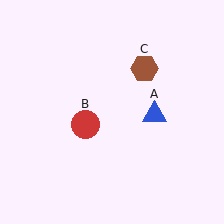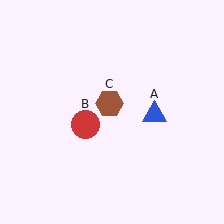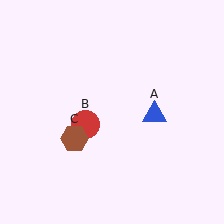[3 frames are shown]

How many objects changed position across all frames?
1 object changed position: brown hexagon (object C).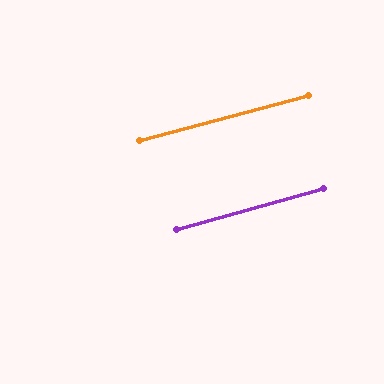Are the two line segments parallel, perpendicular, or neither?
Parallel — their directions differ by only 0.4°.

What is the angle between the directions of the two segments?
Approximately 0 degrees.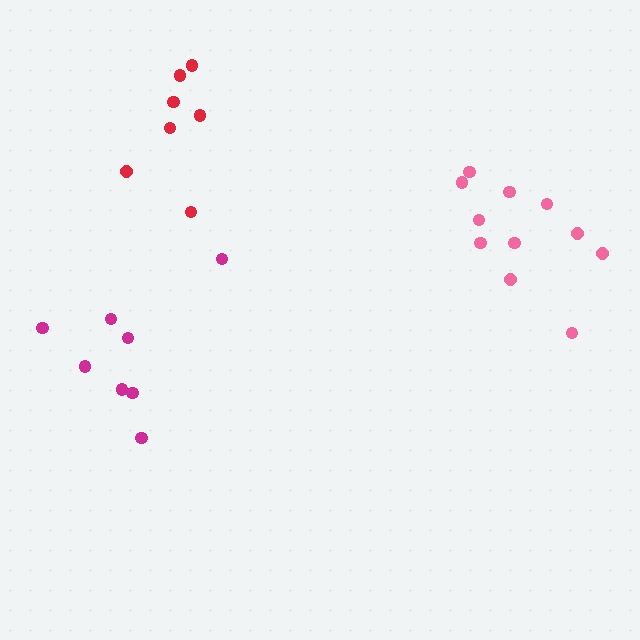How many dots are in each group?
Group 1: 11 dots, Group 2: 8 dots, Group 3: 7 dots (26 total).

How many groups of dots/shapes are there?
There are 3 groups.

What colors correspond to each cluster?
The clusters are colored: pink, magenta, red.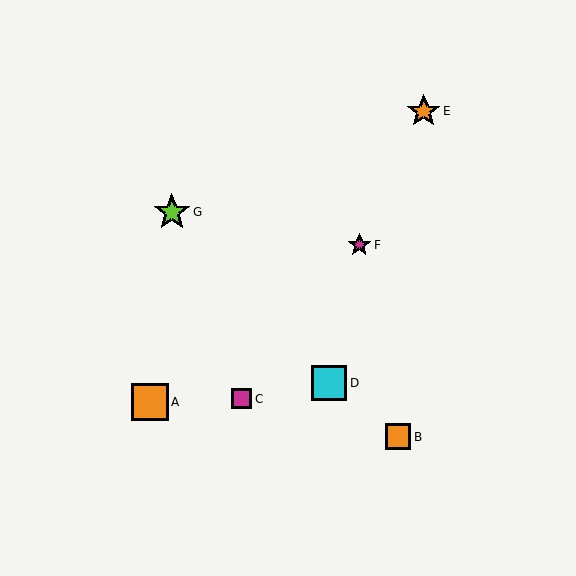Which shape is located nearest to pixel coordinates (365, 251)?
The magenta star (labeled F) at (359, 245) is nearest to that location.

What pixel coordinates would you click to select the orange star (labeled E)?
Click at (424, 111) to select the orange star E.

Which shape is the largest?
The orange square (labeled A) is the largest.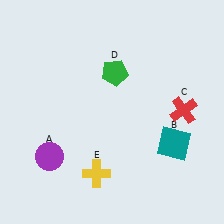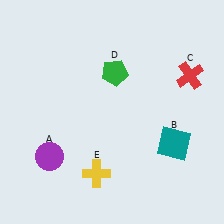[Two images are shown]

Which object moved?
The red cross (C) moved up.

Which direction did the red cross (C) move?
The red cross (C) moved up.